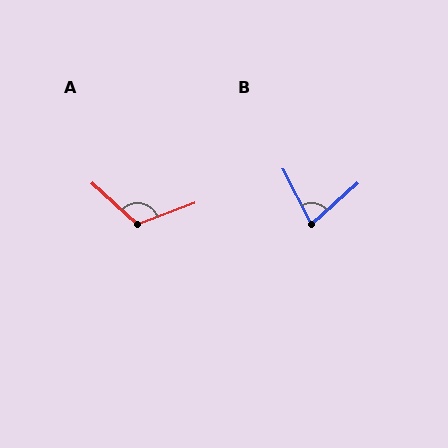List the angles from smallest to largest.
B (75°), A (117°).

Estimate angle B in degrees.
Approximately 75 degrees.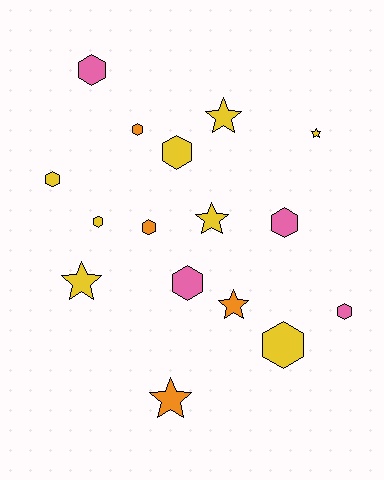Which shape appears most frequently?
Hexagon, with 10 objects.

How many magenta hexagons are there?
There are no magenta hexagons.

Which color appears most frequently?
Yellow, with 8 objects.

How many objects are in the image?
There are 16 objects.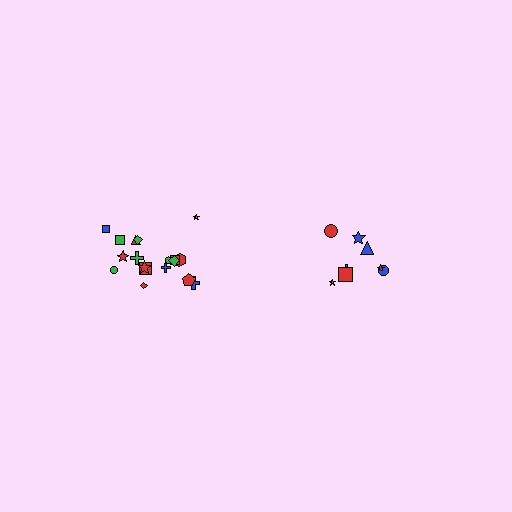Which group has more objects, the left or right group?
The left group.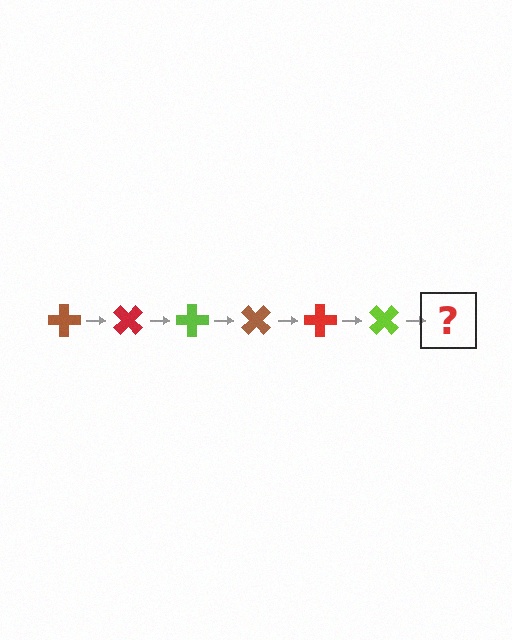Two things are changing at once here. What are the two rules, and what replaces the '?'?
The two rules are that it rotates 45 degrees each step and the color cycles through brown, red, and lime. The '?' should be a brown cross, rotated 270 degrees from the start.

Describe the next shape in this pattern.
It should be a brown cross, rotated 270 degrees from the start.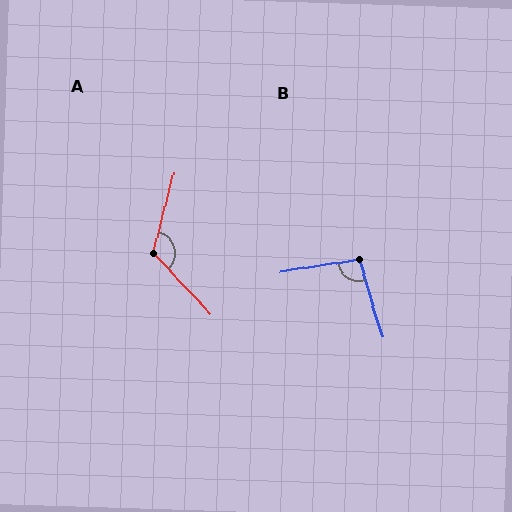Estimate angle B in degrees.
Approximately 98 degrees.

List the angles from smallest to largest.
B (98°), A (122°).